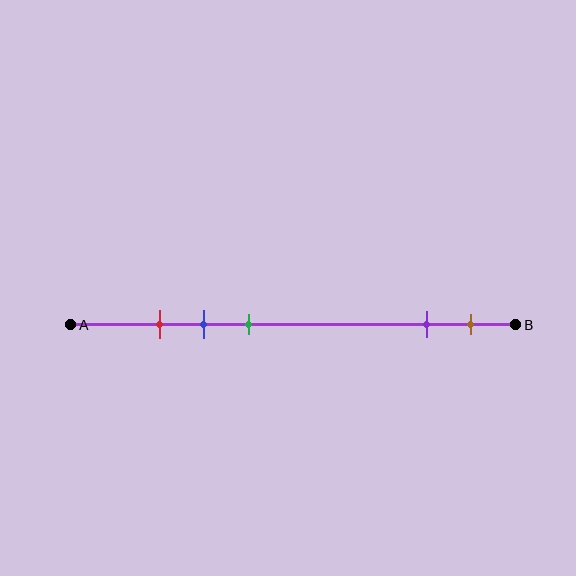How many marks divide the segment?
There are 5 marks dividing the segment.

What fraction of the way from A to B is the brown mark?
The brown mark is approximately 90% (0.9) of the way from A to B.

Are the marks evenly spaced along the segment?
No, the marks are not evenly spaced.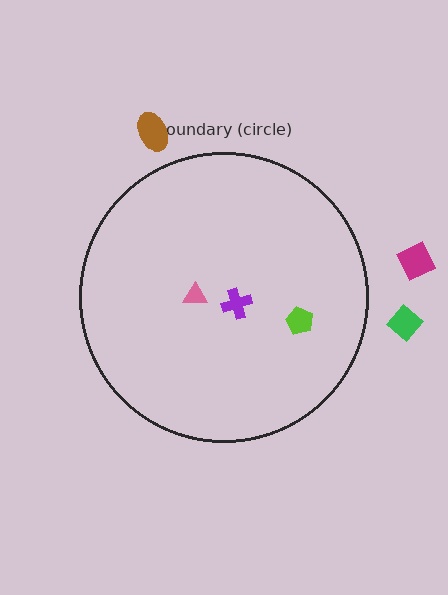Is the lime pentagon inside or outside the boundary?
Inside.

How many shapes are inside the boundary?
3 inside, 3 outside.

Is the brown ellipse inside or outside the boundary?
Outside.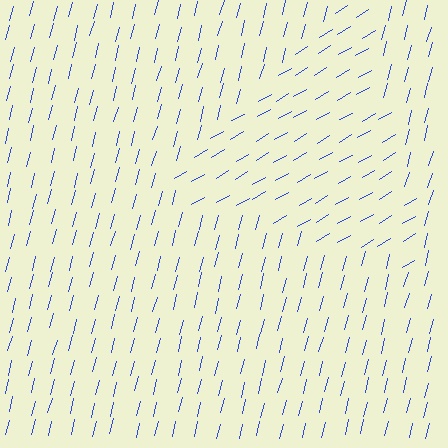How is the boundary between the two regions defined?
The boundary is defined purely by a change in line orientation (approximately 45 degrees difference). All lines are the same color and thickness.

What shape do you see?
I see a triangle.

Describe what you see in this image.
The image is filled with small blue line segments. A triangle region in the image has lines oriented differently from the surrounding lines, creating a visible texture boundary.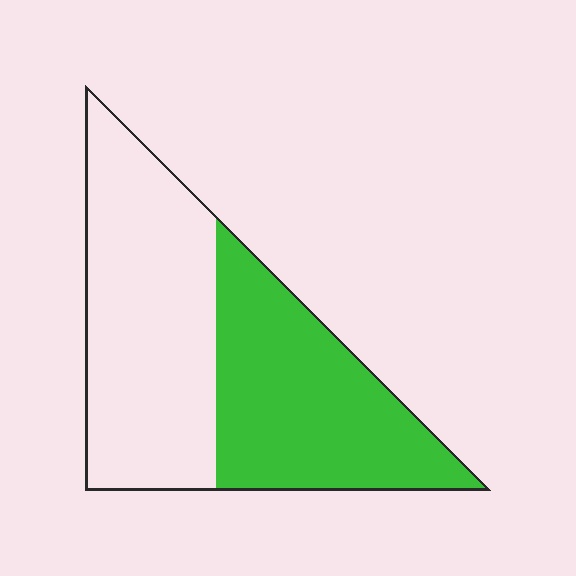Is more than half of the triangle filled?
No.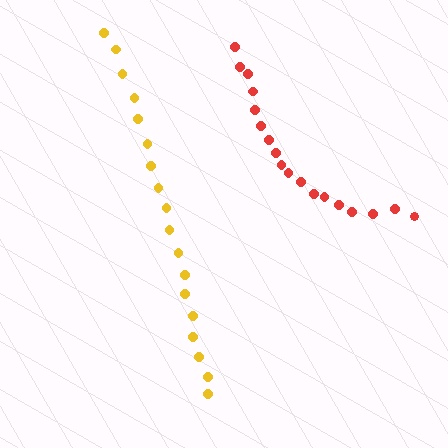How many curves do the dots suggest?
There are 2 distinct paths.